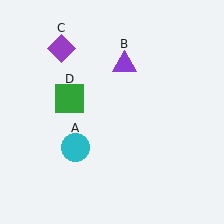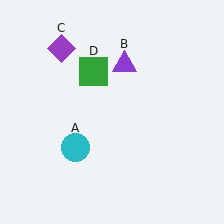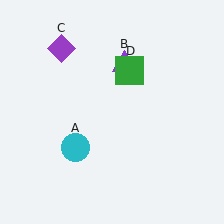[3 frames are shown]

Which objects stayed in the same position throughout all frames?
Cyan circle (object A) and purple triangle (object B) and purple diamond (object C) remained stationary.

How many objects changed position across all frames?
1 object changed position: green square (object D).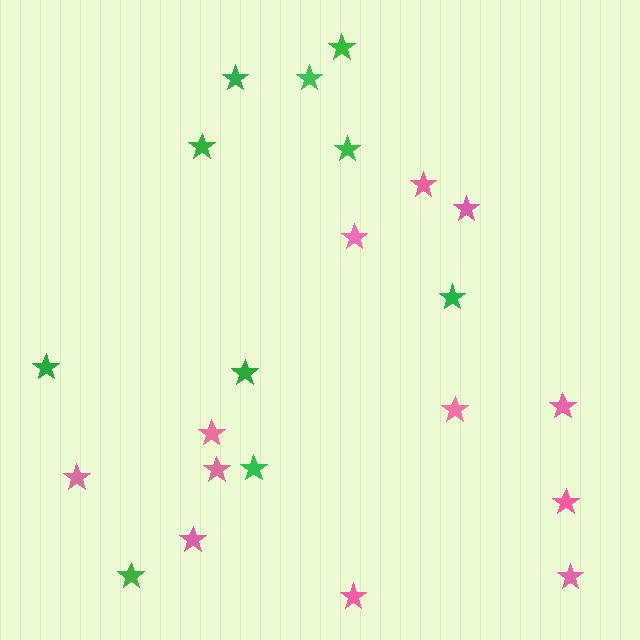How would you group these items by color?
There are 2 groups: one group of green stars (10) and one group of pink stars (12).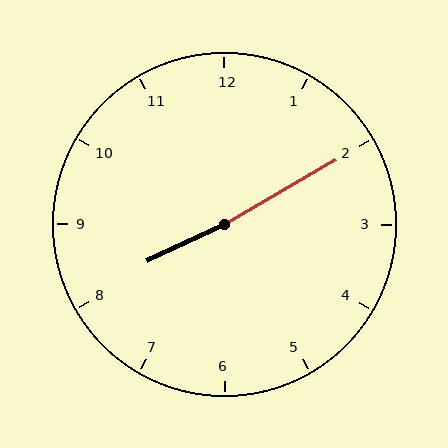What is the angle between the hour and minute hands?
Approximately 175 degrees.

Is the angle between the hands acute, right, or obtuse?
It is obtuse.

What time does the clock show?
8:10.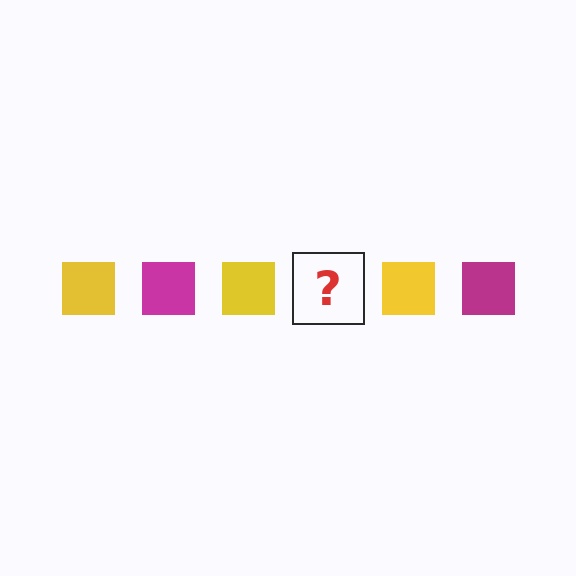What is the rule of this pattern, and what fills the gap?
The rule is that the pattern cycles through yellow, magenta squares. The gap should be filled with a magenta square.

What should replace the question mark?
The question mark should be replaced with a magenta square.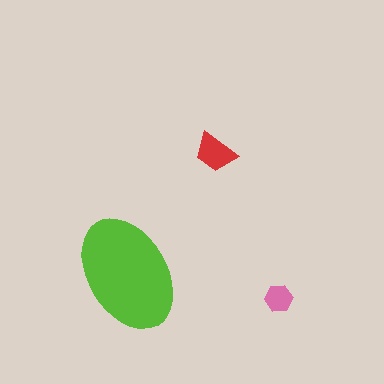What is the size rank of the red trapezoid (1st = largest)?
2nd.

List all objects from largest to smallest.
The lime ellipse, the red trapezoid, the pink hexagon.